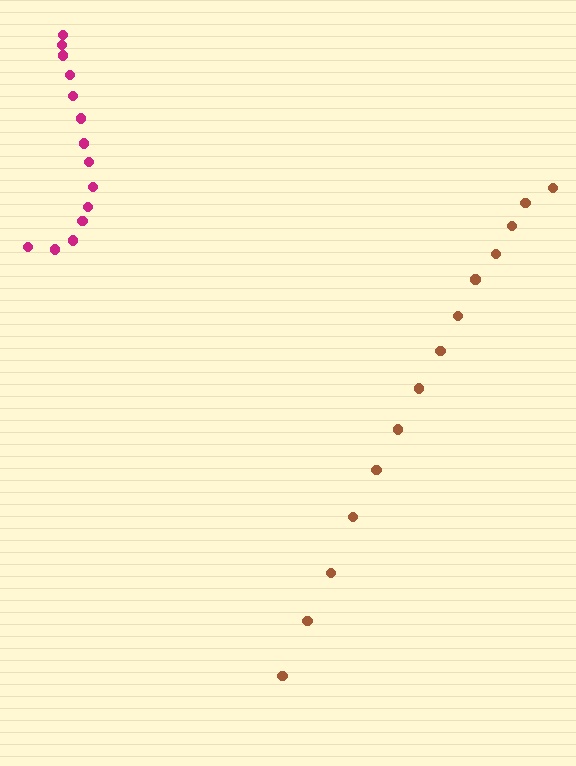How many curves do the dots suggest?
There are 2 distinct paths.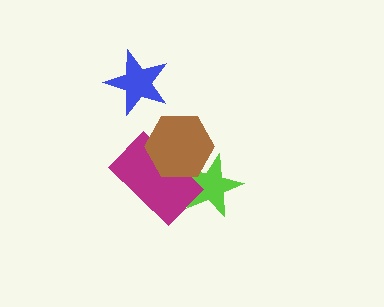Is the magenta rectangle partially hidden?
Yes, it is partially covered by another shape.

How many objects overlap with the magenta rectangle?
2 objects overlap with the magenta rectangle.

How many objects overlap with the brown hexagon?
2 objects overlap with the brown hexagon.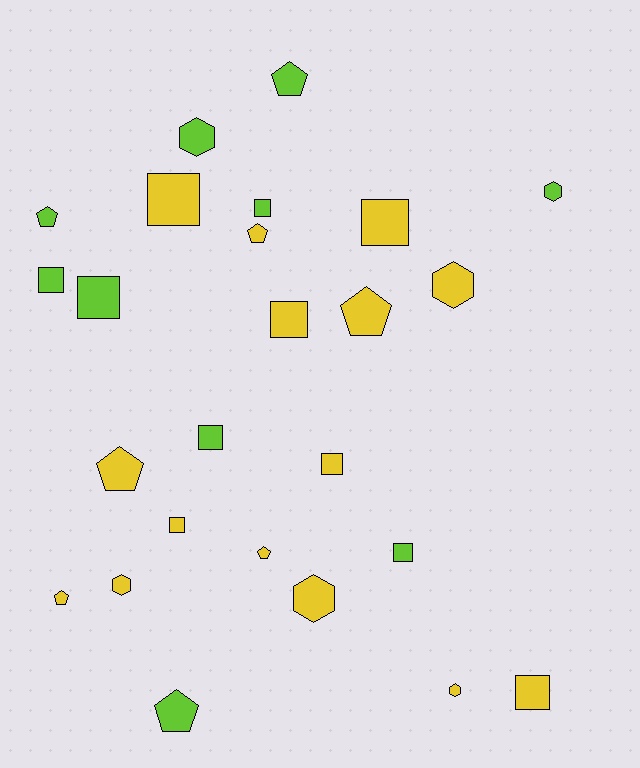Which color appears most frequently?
Yellow, with 15 objects.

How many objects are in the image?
There are 25 objects.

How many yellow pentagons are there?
There are 5 yellow pentagons.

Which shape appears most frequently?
Square, with 11 objects.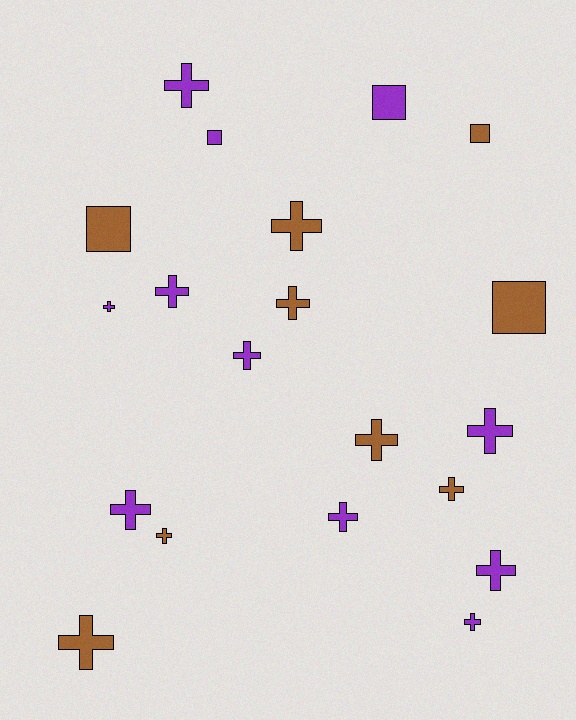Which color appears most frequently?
Purple, with 11 objects.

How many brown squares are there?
There are 3 brown squares.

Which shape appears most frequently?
Cross, with 15 objects.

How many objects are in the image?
There are 20 objects.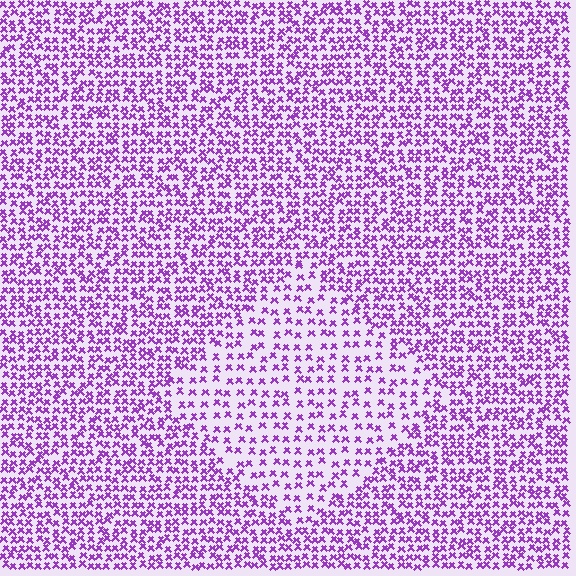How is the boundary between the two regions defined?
The boundary is defined by a change in element density (approximately 1.8x ratio). All elements are the same color, size, and shape.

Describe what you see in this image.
The image contains small purple elements arranged at two different densities. A diamond-shaped region is visible where the elements are less densely packed than the surrounding area.